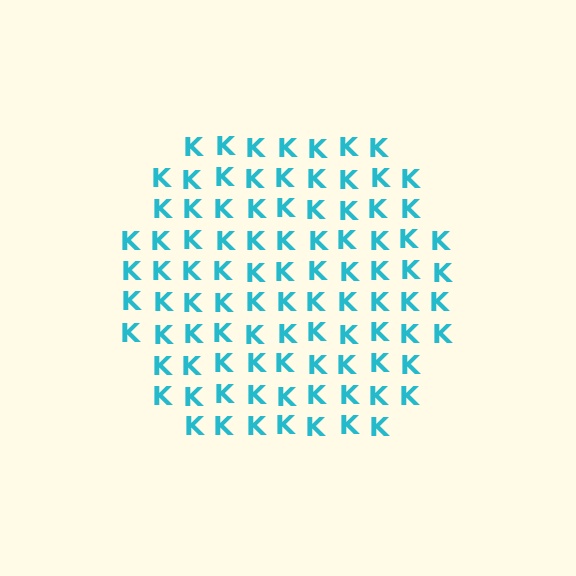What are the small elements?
The small elements are letter K's.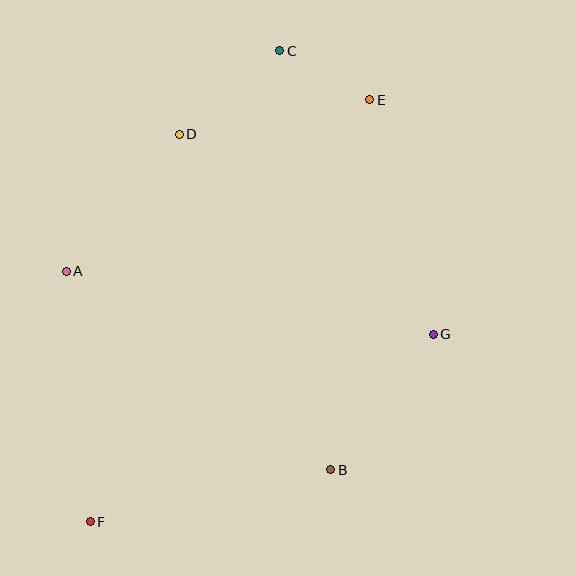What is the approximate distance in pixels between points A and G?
The distance between A and G is approximately 372 pixels.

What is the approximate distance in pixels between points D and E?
The distance between D and E is approximately 194 pixels.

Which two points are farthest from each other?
Points C and F are farthest from each other.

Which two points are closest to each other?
Points C and E are closest to each other.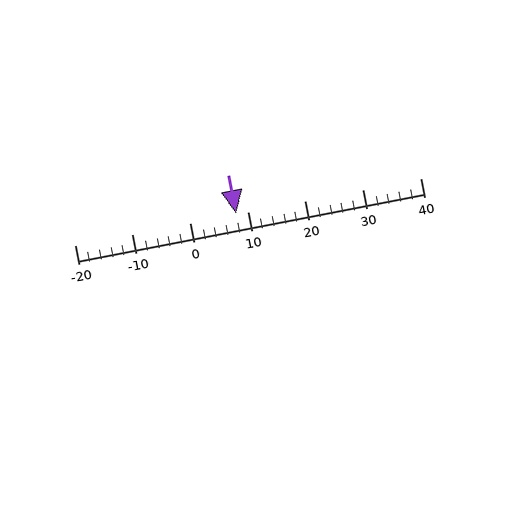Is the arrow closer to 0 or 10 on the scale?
The arrow is closer to 10.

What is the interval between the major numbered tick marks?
The major tick marks are spaced 10 units apart.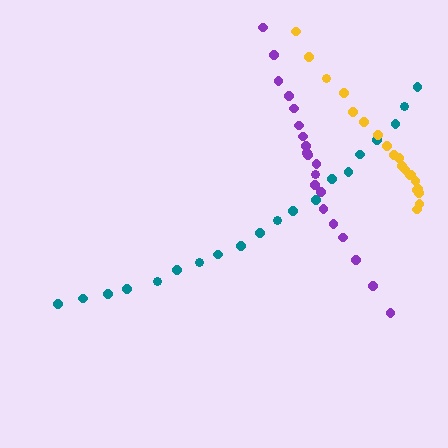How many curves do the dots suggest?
There are 3 distinct paths.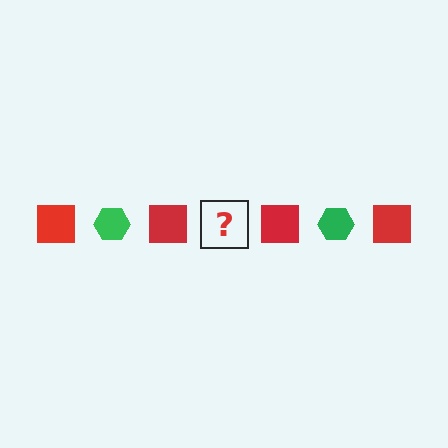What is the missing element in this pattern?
The missing element is a green hexagon.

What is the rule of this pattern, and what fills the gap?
The rule is that the pattern alternates between red square and green hexagon. The gap should be filled with a green hexagon.